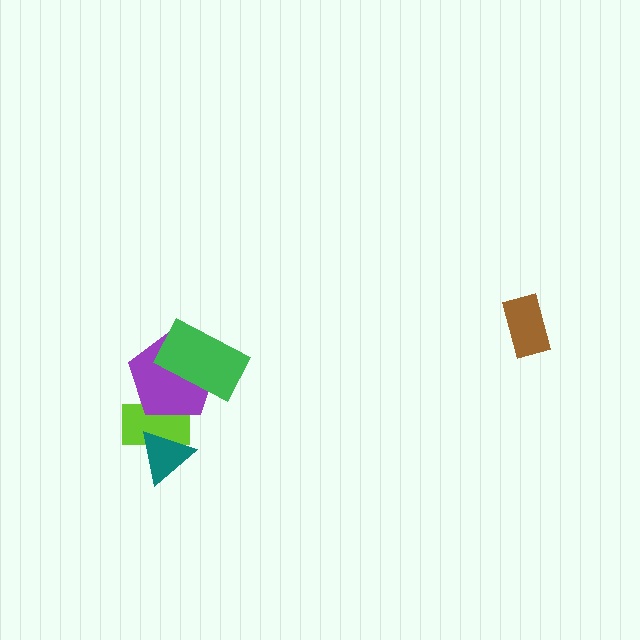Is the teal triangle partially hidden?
No, no other shape covers it.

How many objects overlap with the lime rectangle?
2 objects overlap with the lime rectangle.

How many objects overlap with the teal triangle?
1 object overlaps with the teal triangle.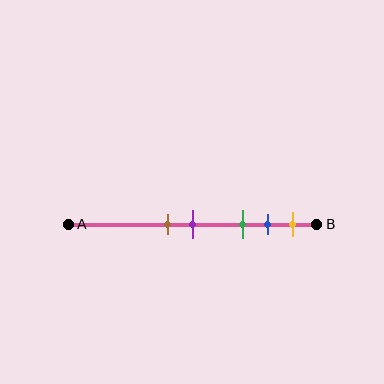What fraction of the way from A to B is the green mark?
The green mark is approximately 70% (0.7) of the way from A to B.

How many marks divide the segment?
There are 5 marks dividing the segment.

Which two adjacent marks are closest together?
The brown and purple marks are the closest adjacent pair.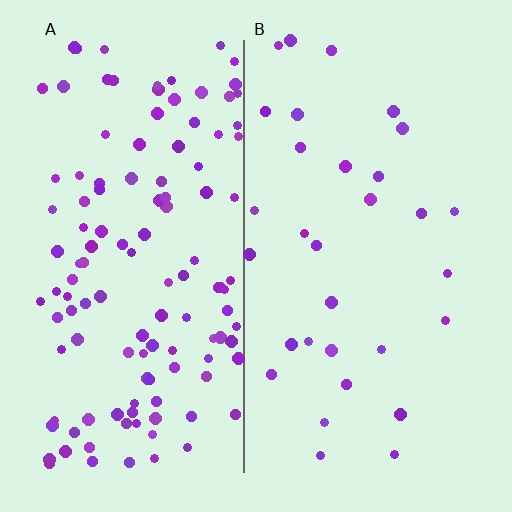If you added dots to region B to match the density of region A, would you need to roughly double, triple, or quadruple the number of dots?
Approximately quadruple.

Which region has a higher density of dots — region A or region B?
A (the left).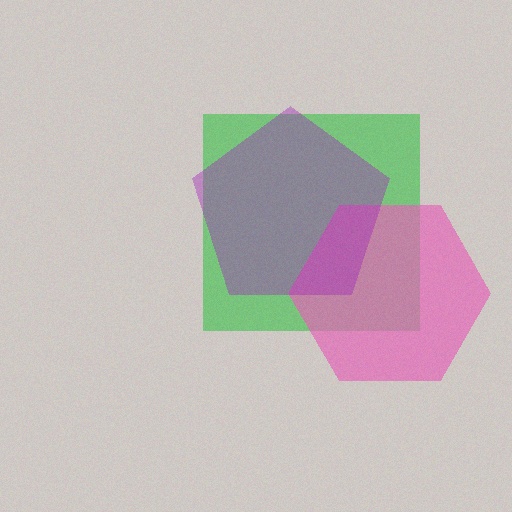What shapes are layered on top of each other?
The layered shapes are: a green square, a pink hexagon, a purple pentagon.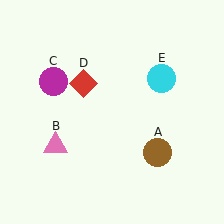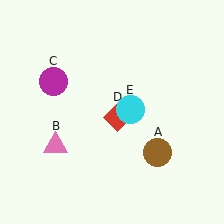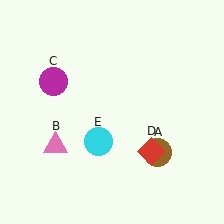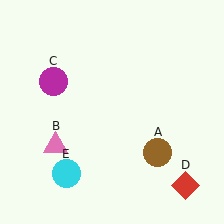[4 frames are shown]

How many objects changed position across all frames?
2 objects changed position: red diamond (object D), cyan circle (object E).